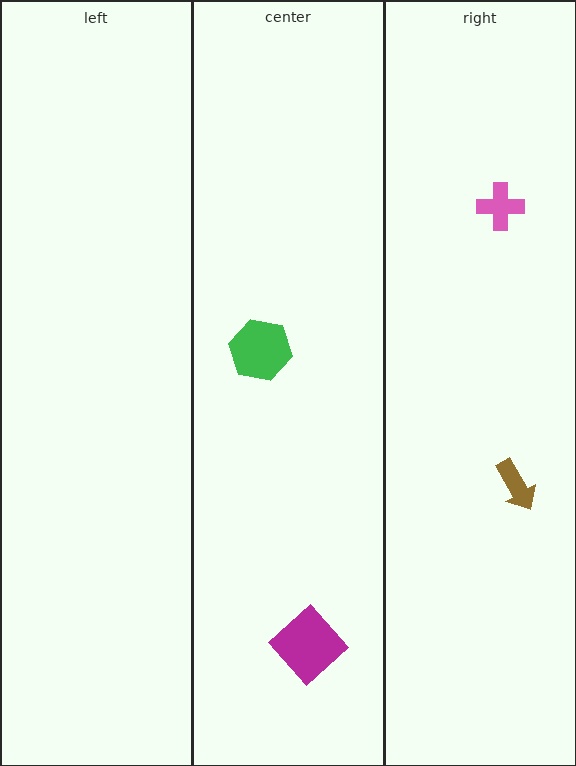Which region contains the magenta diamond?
The center region.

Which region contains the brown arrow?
The right region.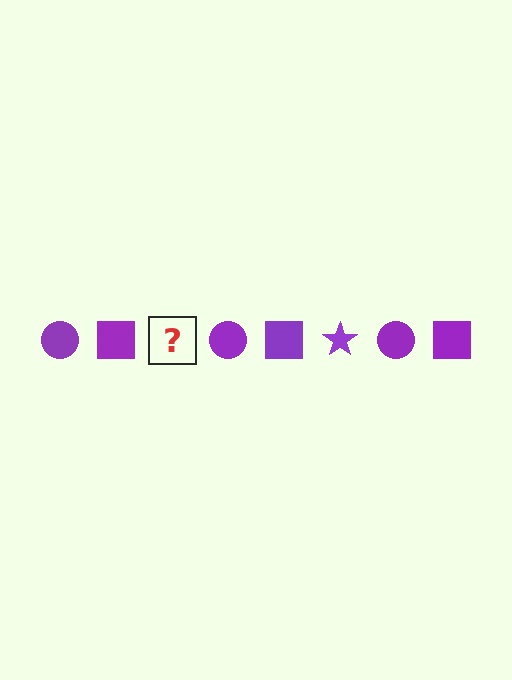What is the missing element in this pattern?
The missing element is a purple star.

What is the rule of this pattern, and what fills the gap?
The rule is that the pattern cycles through circle, square, star shapes in purple. The gap should be filled with a purple star.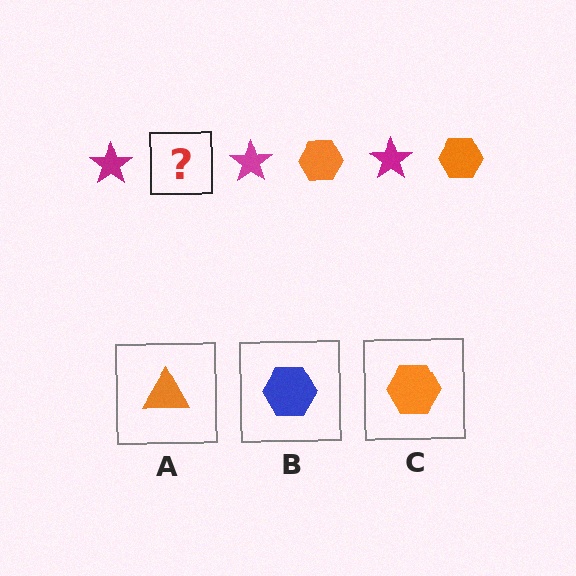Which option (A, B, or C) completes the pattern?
C.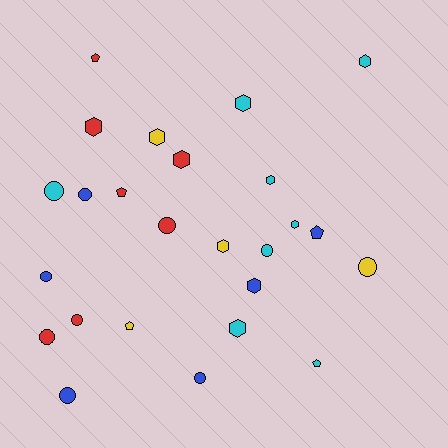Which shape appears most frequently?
Hexagon, with 10 objects.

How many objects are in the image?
There are 25 objects.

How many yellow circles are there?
There is 1 yellow circle.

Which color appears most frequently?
Cyan, with 8 objects.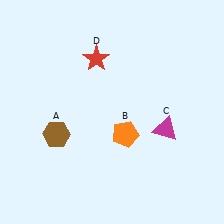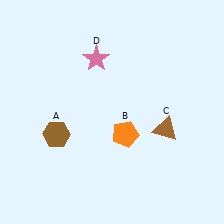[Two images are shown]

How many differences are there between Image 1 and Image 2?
There are 2 differences between the two images.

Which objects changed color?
C changed from magenta to brown. D changed from red to pink.